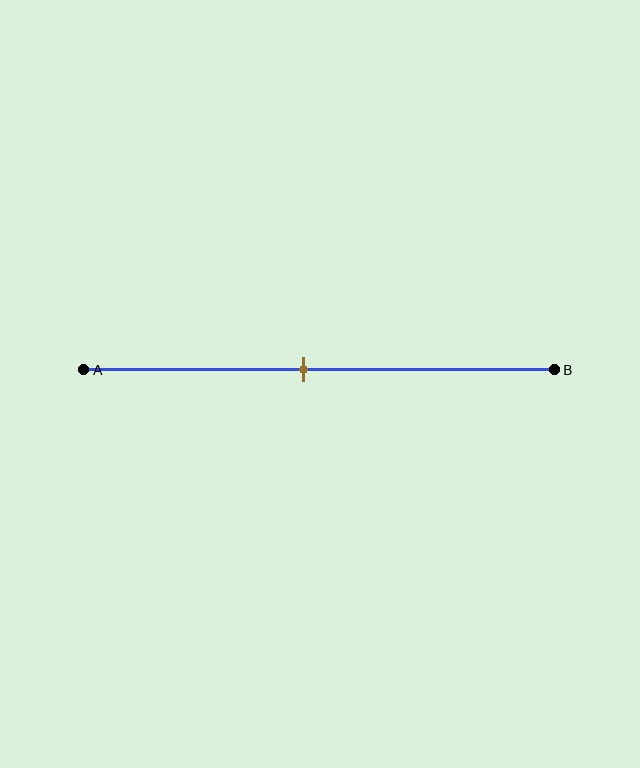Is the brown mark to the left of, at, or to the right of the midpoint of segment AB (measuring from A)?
The brown mark is to the left of the midpoint of segment AB.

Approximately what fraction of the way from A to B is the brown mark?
The brown mark is approximately 45% of the way from A to B.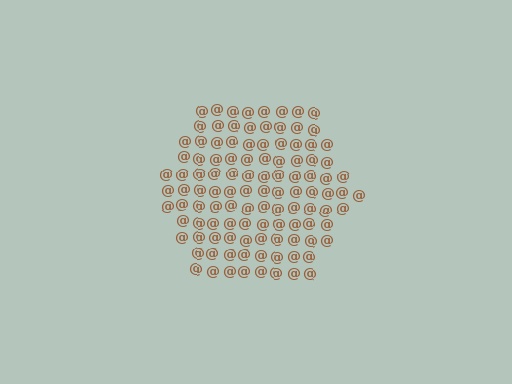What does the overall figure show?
The overall figure shows a hexagon.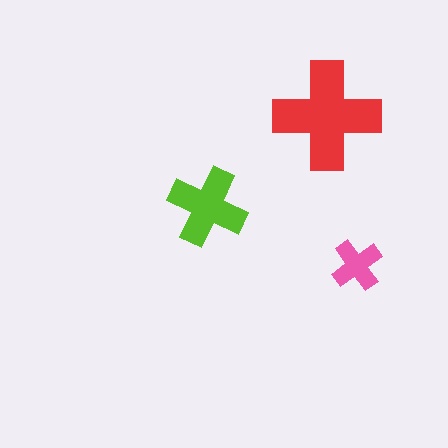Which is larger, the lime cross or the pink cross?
The lime one.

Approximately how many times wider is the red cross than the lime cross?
About 1.5 times wider.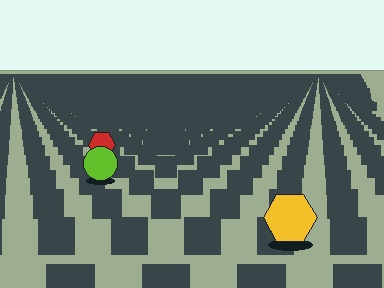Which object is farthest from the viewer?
The red hexagon is farthest from the viewer. It appears smaller and the ground texture around it is denser.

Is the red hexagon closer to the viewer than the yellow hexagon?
No. The yellow hexagon is closer — you can tell from the texture gradient: the ground texture is coarser near it.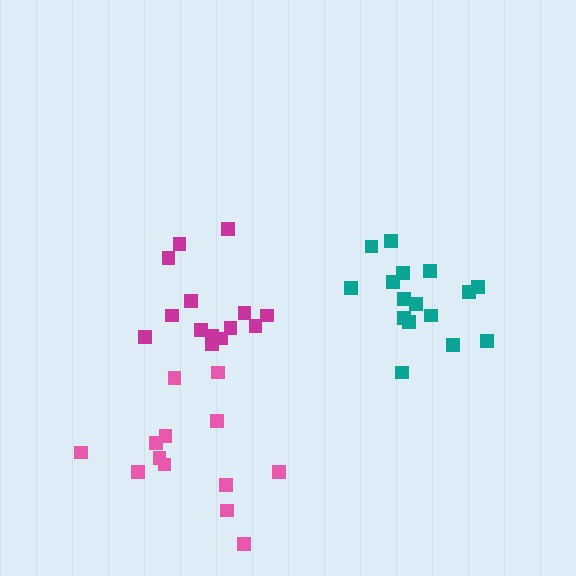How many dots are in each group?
Group 1: 14 dots, Group 2: 16 dots, Group 3: 13 dots (43 total).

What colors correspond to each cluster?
The clusters are colored: magenta, teal, pink.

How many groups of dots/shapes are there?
There are 3 groups.